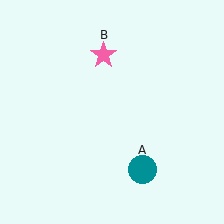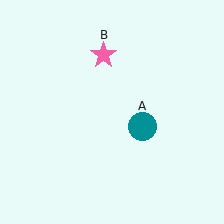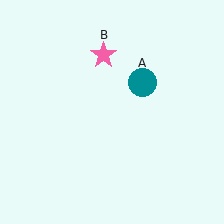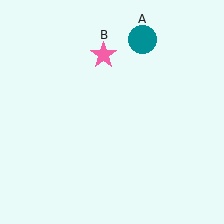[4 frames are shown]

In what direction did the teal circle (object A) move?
The teal circle (object A) moved up.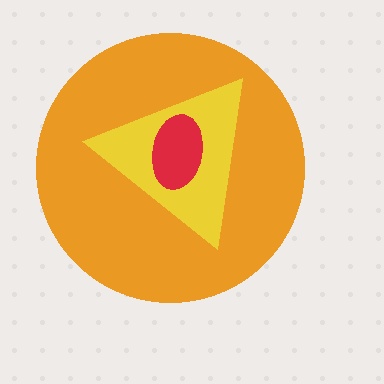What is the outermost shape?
The orange circle.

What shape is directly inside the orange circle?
The yellow triangle.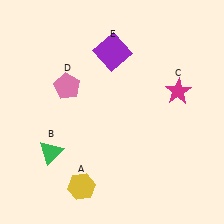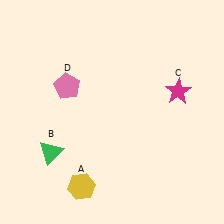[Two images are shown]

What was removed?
The purple square (E) was removed in Image 2.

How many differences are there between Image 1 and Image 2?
There is 1 difference between the two images.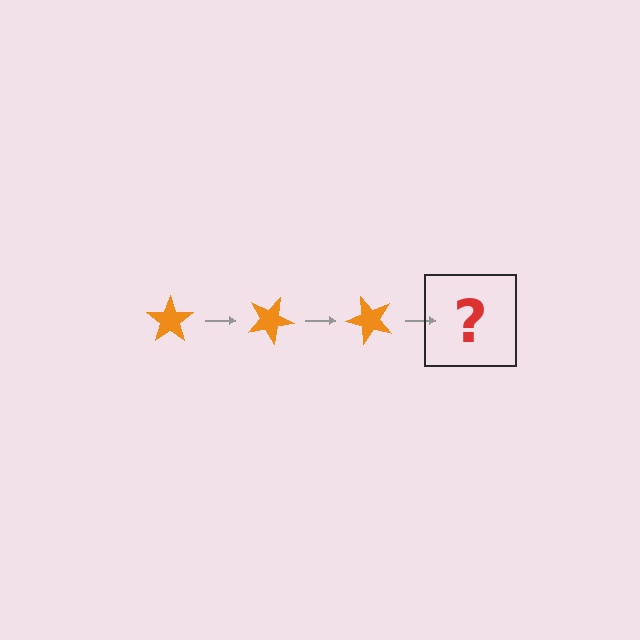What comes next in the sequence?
The next element should be an orange star rotated 75 degrees.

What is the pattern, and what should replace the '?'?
The pattern is that the star rotates 25 degrees each step. The '?' should be an orange star rotated 75 degrees.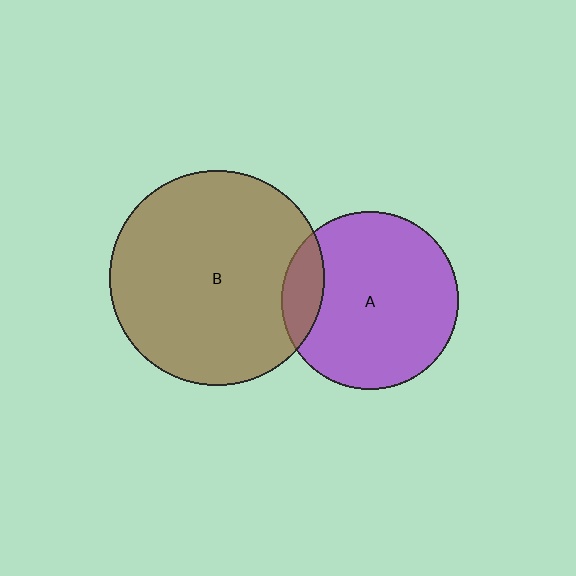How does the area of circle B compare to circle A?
Approximately 1.5 times.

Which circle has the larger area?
Circle B (brown).